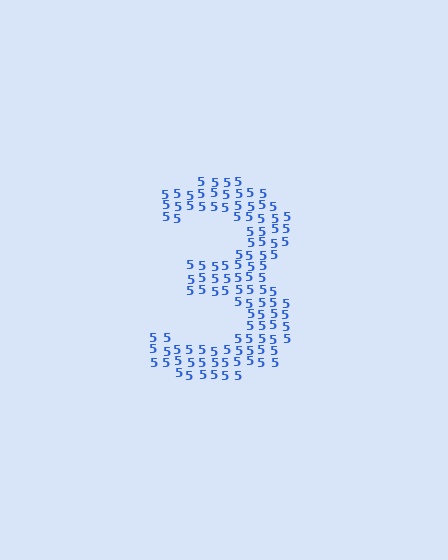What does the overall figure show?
The overall figure shows the digit 3.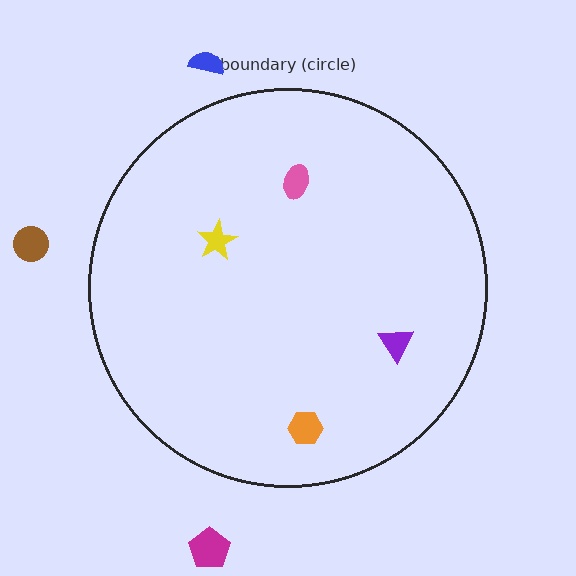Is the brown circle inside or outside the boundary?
Outside.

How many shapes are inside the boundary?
4 inside, 3 outside.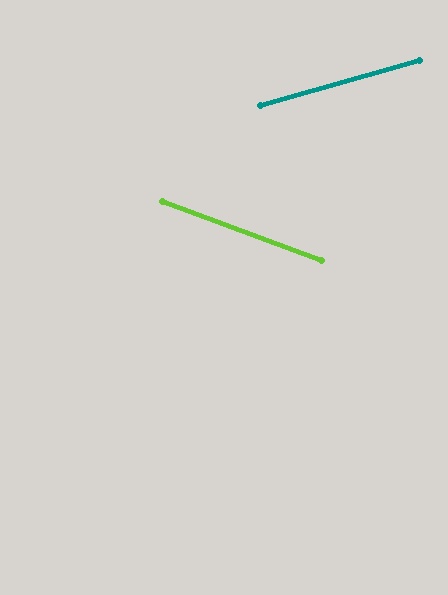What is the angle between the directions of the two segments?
Approximately 36 degrees.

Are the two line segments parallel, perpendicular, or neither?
Neither parallel nor perpendicular — they differ by about 36°.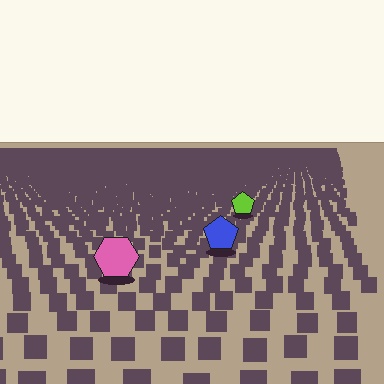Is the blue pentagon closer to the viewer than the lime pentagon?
Yes. The blue pentagon is closer — you can tell from the texture gradient: the ground texture is coarser near it.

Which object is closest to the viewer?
The pink hexagon is closest. The texture marks near it are larger and more spread out.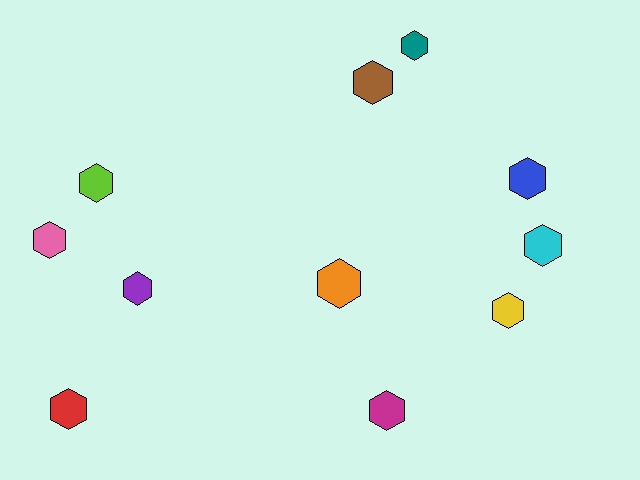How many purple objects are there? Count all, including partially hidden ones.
There is 1 purple object.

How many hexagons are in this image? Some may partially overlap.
There are 11 hexagons.